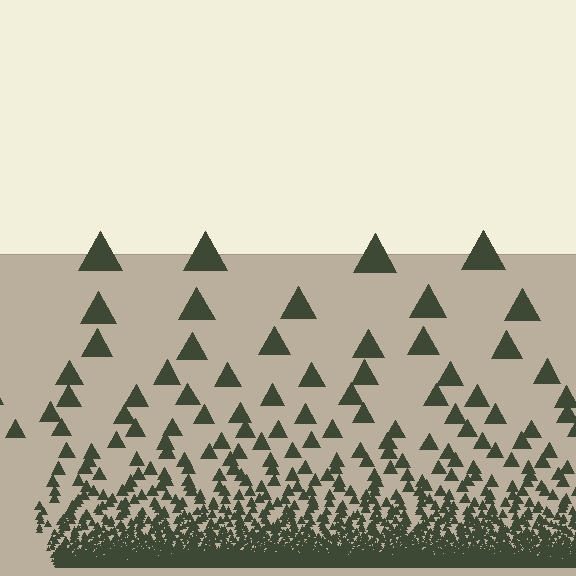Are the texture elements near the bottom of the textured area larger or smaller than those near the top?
Smaller. The gradient is inverted — elements near the bottom are smaller and denser.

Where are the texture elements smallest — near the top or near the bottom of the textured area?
Near the bottom.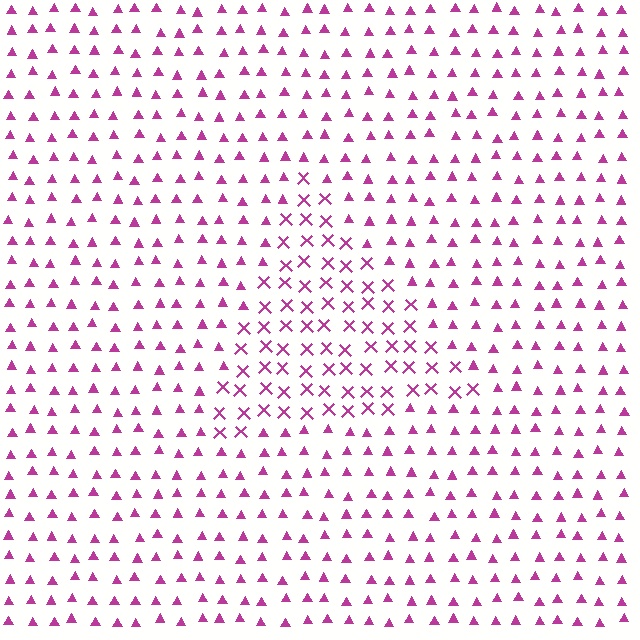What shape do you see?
I see a triangle.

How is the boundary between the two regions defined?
The boundary is defined by a change in element shape: X marks inside vs. triangles outside. All elements share the same color and spacing.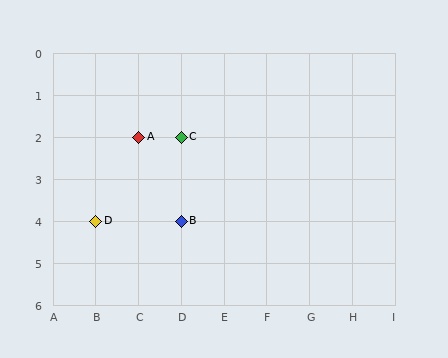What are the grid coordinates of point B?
Point B is at grid coordinates (D, 4).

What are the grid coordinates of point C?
Point C is at grid coordinates (D, 2).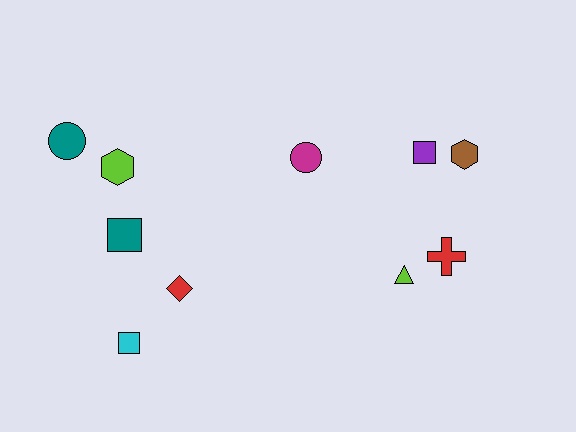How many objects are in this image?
There are 10 objects.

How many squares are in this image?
There are 3 squares.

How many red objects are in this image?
There are 2 red objects.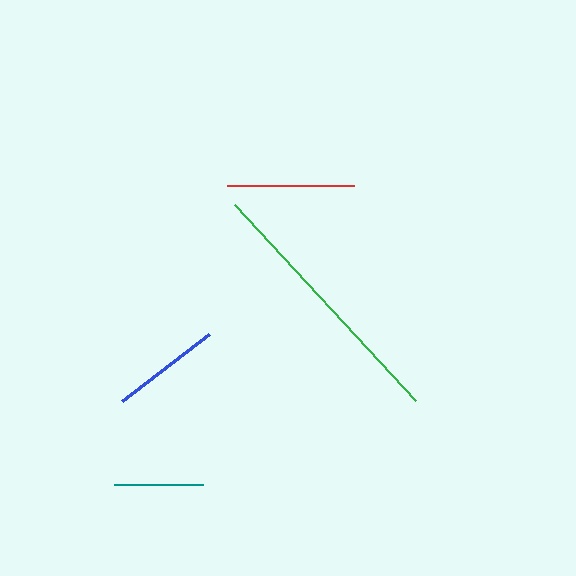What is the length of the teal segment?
The teal segment is approximately 89 pixels long.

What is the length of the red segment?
The red segment is approximately 127 pixels long.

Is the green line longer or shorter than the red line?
The green line is longer than the red line.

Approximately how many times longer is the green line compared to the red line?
The green line is approximately 2.1 times the length of the red line.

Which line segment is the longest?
The green line is the longest at approximately 266 pixels.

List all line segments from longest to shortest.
From longest to shortest: green, red, blue, teal.